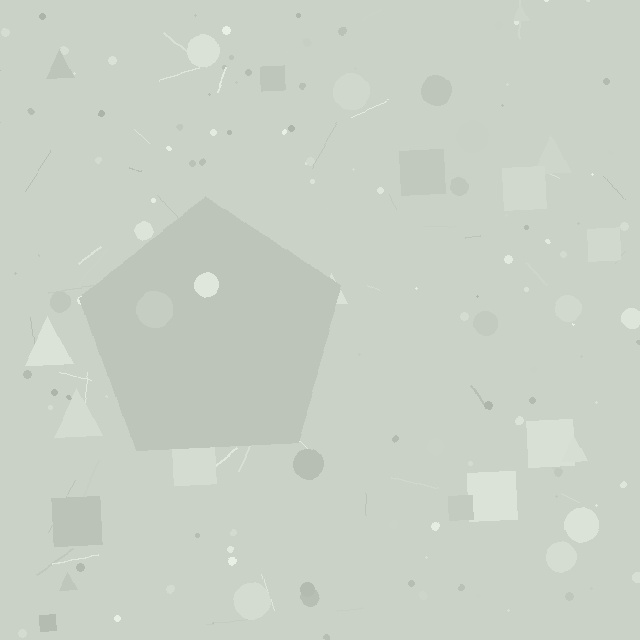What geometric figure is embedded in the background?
A pentagon is embedded in the background.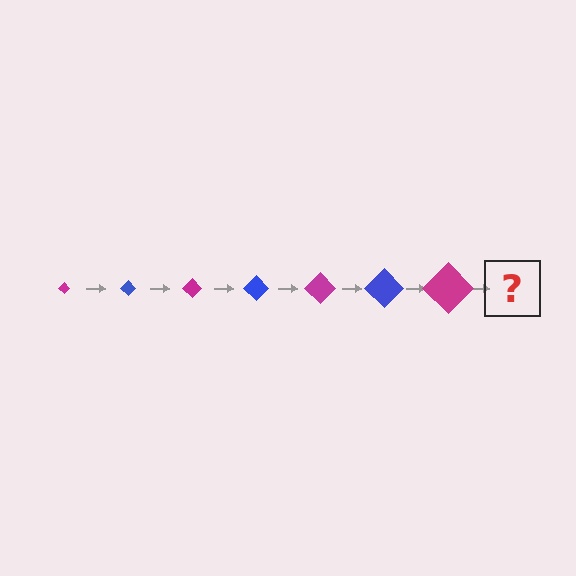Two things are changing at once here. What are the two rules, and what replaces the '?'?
The two rules are that the diamond grows larger each step and the color cycles through magenta and blue. The '?' should be a blue diamond, larger than the previous one.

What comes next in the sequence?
The next element should be a blue diamond, larger than the previous one.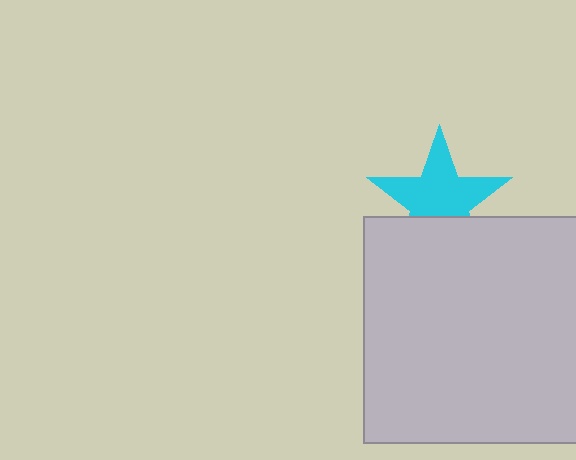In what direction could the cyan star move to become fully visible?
The cyan star could move up. That would shift it out from behind the light gray square entirely.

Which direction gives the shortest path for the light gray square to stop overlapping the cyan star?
Moving down gives the shortest separation.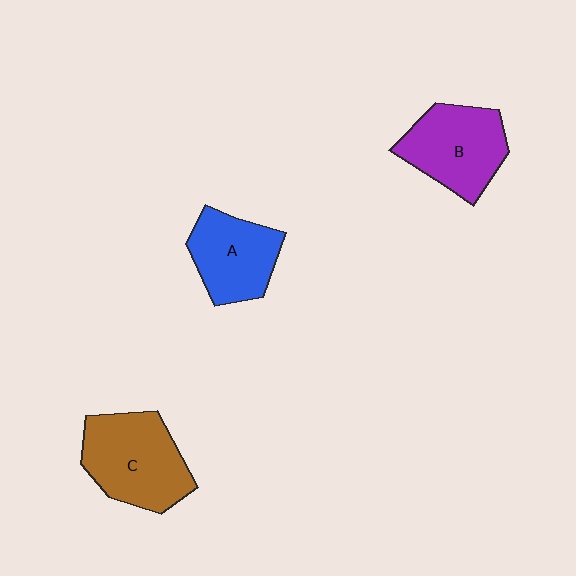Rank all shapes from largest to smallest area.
From largest to smallest: C (brown), B (purple), A (blue).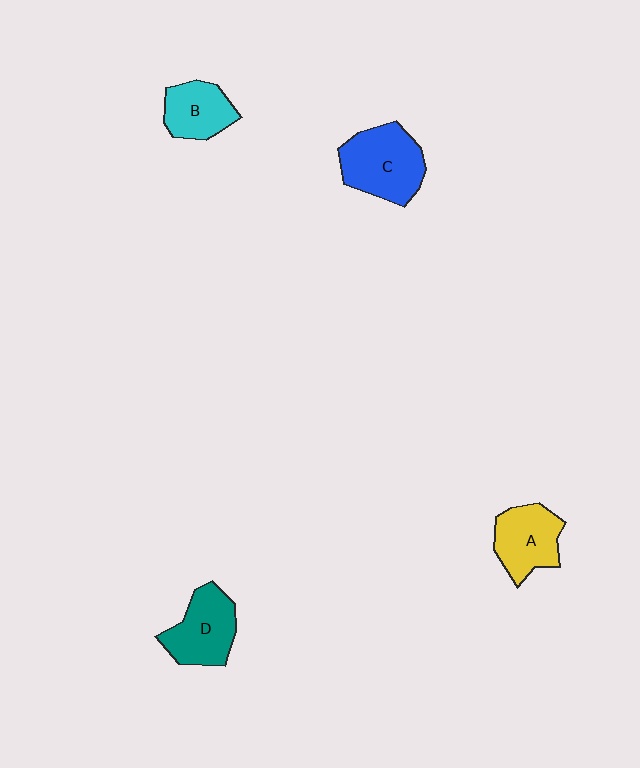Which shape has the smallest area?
Shape B (cyan).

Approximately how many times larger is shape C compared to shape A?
Approximately 1.3 times.